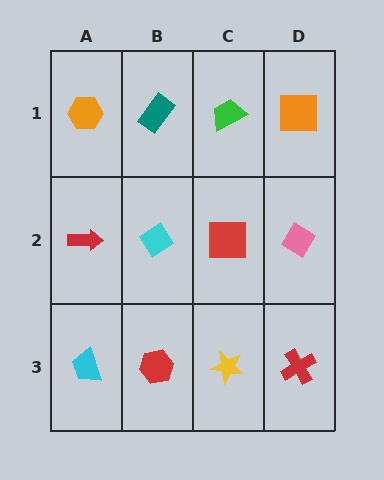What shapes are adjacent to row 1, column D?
A pink diamond (row 2, column D), a green trapezoid (row 1, column C).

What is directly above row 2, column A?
An orange hexagon.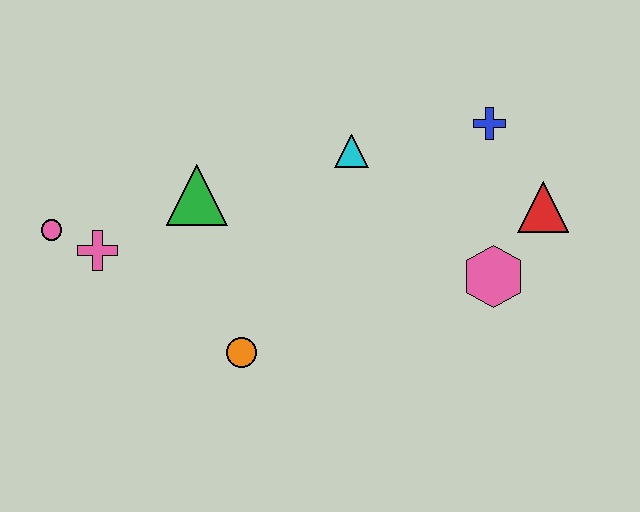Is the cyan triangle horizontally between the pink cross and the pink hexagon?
Yes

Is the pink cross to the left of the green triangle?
Yes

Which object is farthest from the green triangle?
The red triangle is farthest from the green triangle.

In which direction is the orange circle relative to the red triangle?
The orange circle is to the left of the red triangle.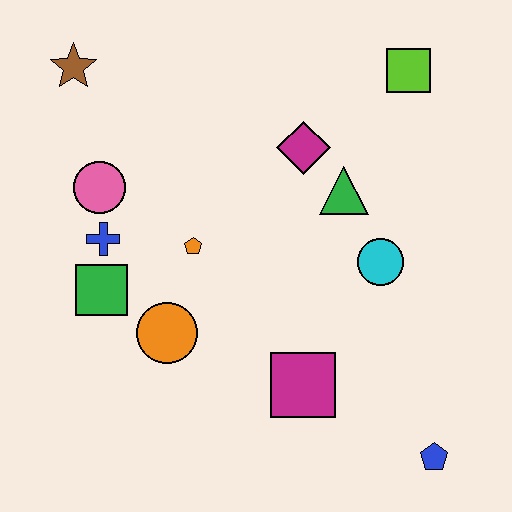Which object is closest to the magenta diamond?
The green triangle is closest to the magenta diamond.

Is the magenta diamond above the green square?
Yes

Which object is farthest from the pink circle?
The blue pentagon is farthest from the pink circle.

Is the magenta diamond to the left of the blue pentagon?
Yes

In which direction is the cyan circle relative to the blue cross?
The cyan circle is to the right of the blue cross.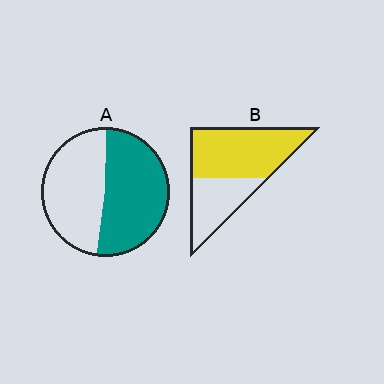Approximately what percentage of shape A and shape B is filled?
A is approximately 50% and B is approximately 65%.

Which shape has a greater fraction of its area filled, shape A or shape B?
Shape B.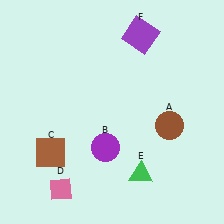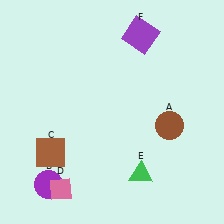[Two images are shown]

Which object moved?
The purple circle (B) moved left.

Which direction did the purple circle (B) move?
The purple circle (B) moved left.